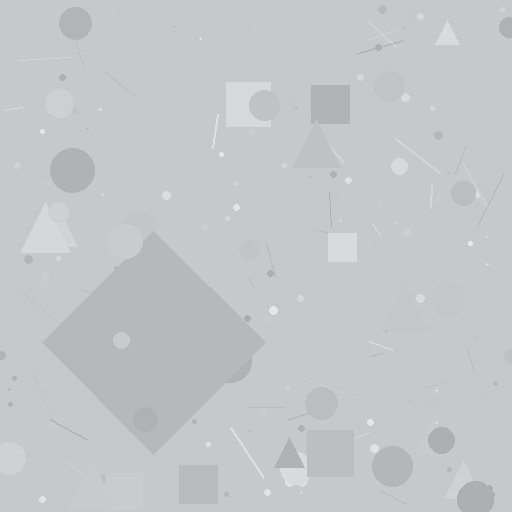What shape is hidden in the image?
A diamond is hidden in the image.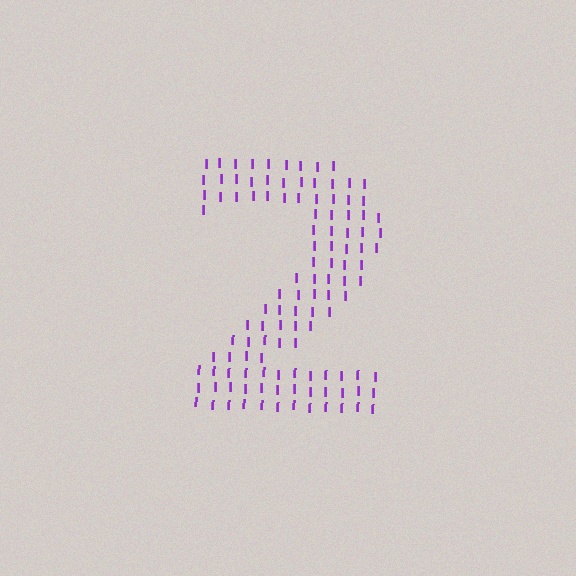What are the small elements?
The small elements are letter I's.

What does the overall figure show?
The overall figure shows the digit 2.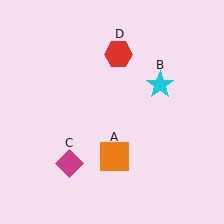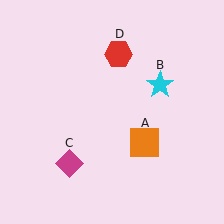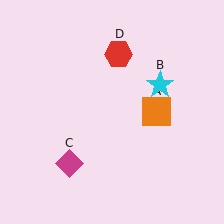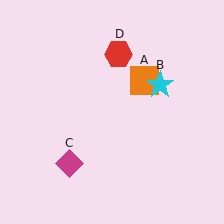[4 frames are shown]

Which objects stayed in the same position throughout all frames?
Cyan star (object B) and magenta diamond (object C) and red hexagon (object D) remained stationary.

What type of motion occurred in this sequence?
The orange square (object A) rotated counterclockwise around the center of the scene.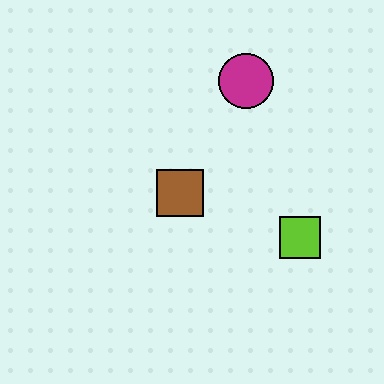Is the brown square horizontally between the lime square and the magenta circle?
No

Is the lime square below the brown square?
Yes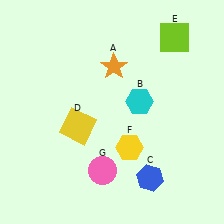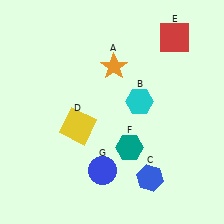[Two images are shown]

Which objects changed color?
E changed from lime to red. F changed from yellow to teal. G changed from pink to blue.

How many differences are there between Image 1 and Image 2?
There are 3 differences between the two images.